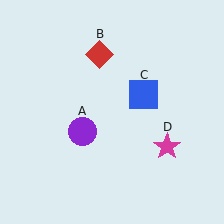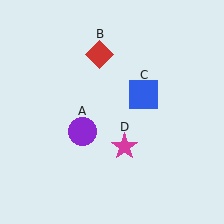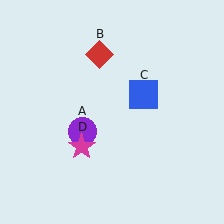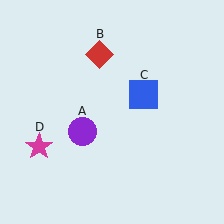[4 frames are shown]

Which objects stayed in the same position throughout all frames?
Purple circle (object A) and red diamond (object B) and blue square (object C) remained stationary.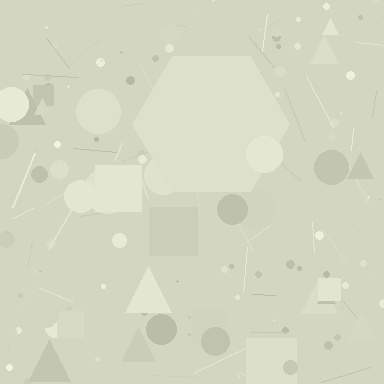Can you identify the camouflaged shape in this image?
The camouflaged shape is a hexagon.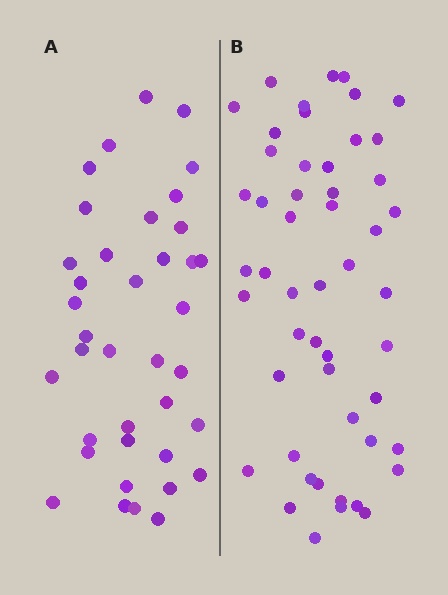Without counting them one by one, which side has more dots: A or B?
Region B (the right region) has more dots.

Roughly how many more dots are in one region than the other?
Region B has approximately 15 more dots than region A.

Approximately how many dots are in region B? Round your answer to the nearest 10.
About 50 dots. (The exact count is 51, which rounds to 50.)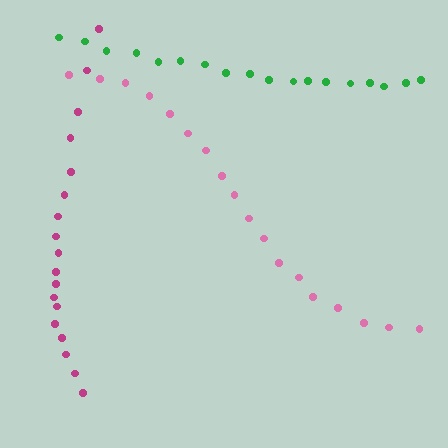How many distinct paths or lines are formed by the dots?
There are 3 distinct paths.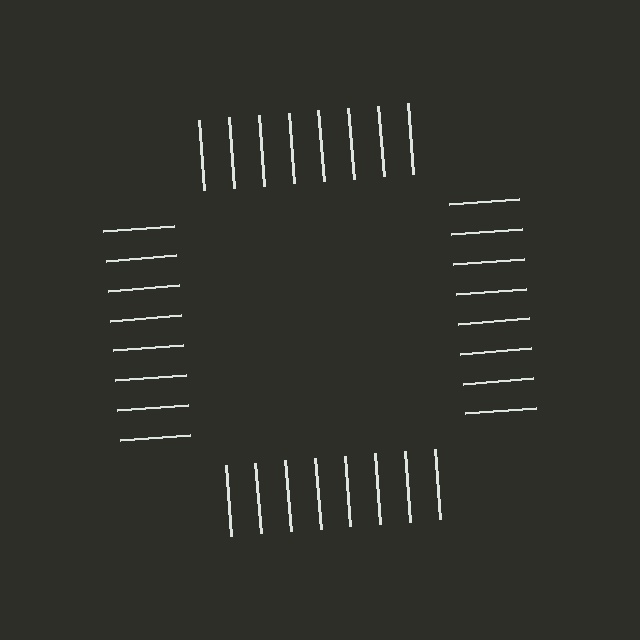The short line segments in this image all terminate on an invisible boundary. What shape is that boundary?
An illusory square — the line segments terminate on its edges but no continuous stroke is drawn.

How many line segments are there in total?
32 — 8 along each of the 4 edges.